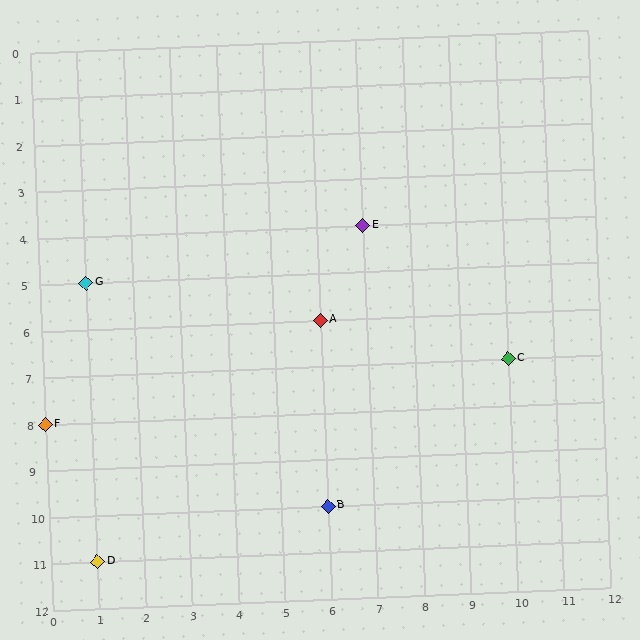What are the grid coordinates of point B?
Point B is at grid coordinates (6, 10).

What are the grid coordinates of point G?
Point G is at grid coordinates (1, 5).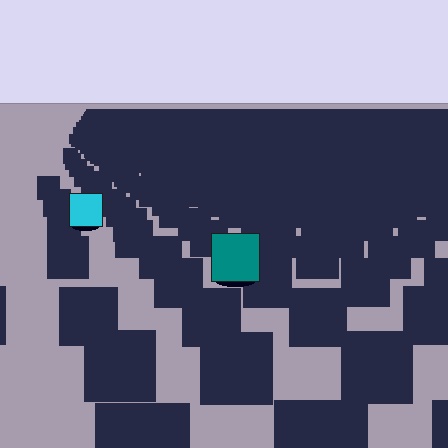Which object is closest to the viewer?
The teal square is closest. The texture marks near it are larger and more spread out.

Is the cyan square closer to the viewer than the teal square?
No. The teal square is closer — you can tell from the texture gradient: the ground texture is coarser near it.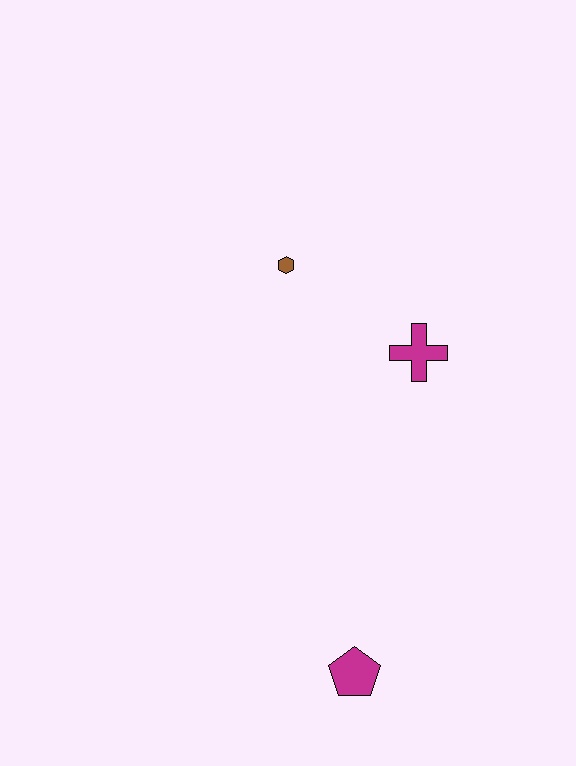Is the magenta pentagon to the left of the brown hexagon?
No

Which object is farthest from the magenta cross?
The magenta pentagon is farthest from the magenta cross.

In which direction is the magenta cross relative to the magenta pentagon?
The magenta cross is above the magenta pentagon.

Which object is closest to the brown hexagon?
The magenta cross is closest to the brown hexagon.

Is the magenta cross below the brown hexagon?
Yes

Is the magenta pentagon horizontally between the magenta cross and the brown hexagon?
Yes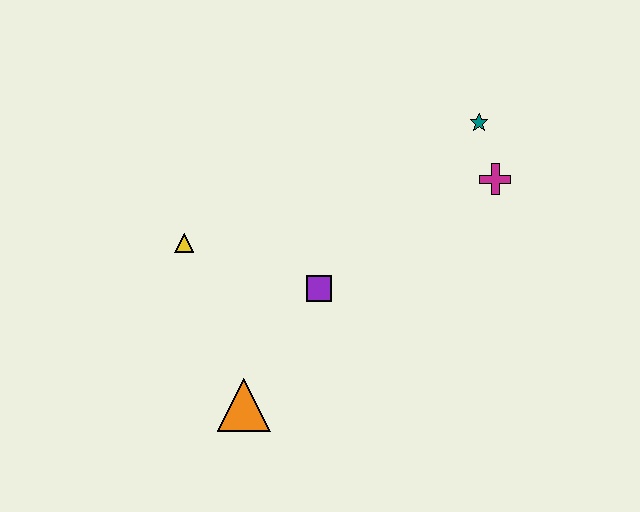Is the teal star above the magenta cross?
Yes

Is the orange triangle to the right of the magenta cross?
No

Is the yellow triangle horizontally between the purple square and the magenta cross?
No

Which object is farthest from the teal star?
The orange triangle is farthest from the teal star.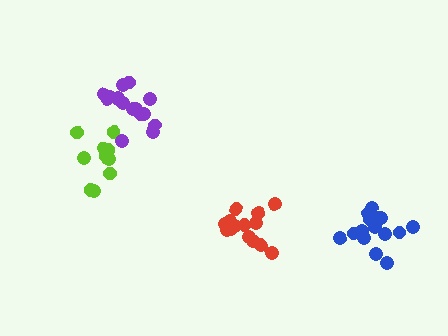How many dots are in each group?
Group 1: 15 dots, Group 2: 10 dots, Group 3: 16 dots, Group 4: 15 dots (56 total).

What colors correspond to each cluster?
The clusters are colored: red, lime, purple, blue.